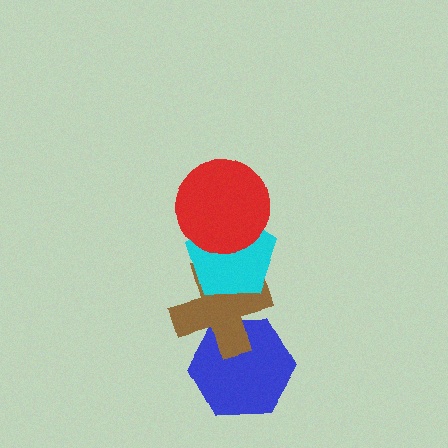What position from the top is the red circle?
The red circle is 1st from the top.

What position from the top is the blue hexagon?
The blue hexagon is 4th from the top.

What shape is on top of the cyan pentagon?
The red circle is on top of the cyan pentagon.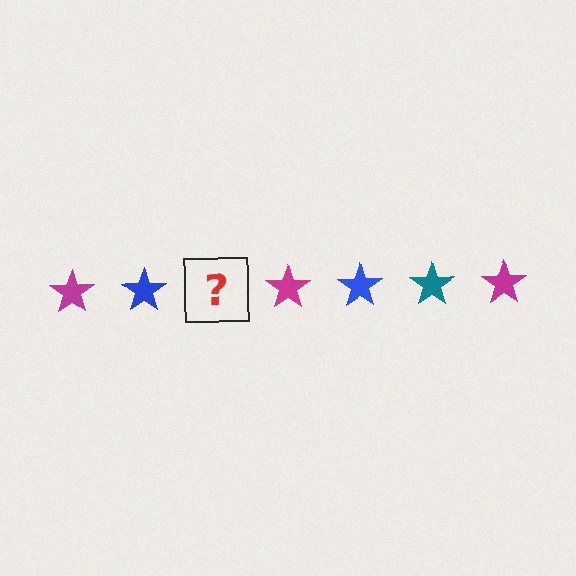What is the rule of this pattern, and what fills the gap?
The rule is that the pattern cycles through magenta, blue, teal stars. The gap should be filled with a teal star.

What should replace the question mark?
The question mark should be replaced with a teal star.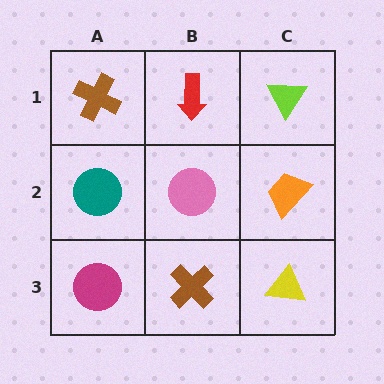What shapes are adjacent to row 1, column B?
A pink circle (row 2, column B), a brown cross (row 1, column A), a lime triangle (row 1, column C).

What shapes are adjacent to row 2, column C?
A lime triangle (row 1, column C), a yellow triangle (row 3, column C), a pink circle (row 2, column B).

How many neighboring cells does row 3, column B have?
3.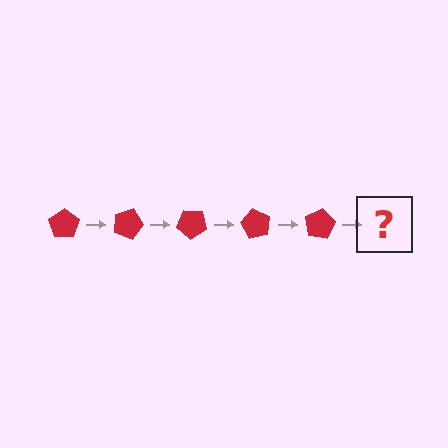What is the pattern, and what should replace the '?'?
The pattern is that the pentagon rotates 20 degrees each step. The '?' should be a red pentagon rotated 100 degrees.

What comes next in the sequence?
The next element should be a red pentagon rotated 100 degrees.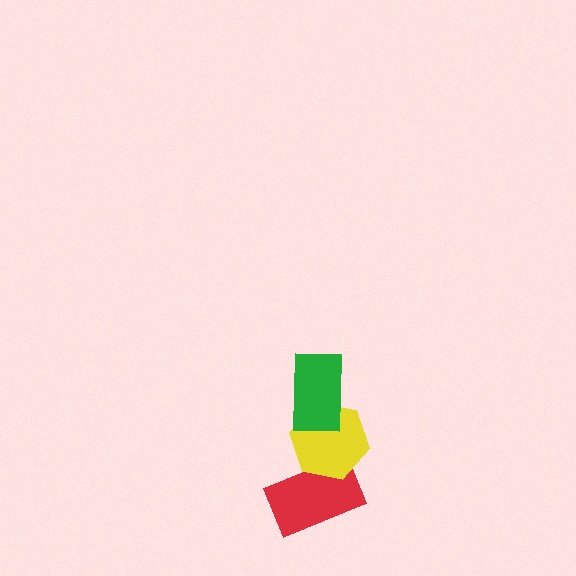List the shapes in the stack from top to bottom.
From top to bottom: the green rectangle, the yellow hexagon, the red rectangle.